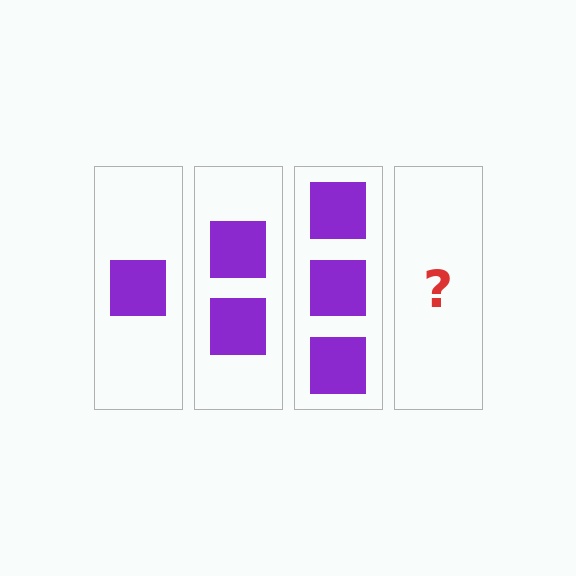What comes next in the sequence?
The next element should be 4 squares.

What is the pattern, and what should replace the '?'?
The pattern is that each step adds one more square. The '?' should be 4 squares.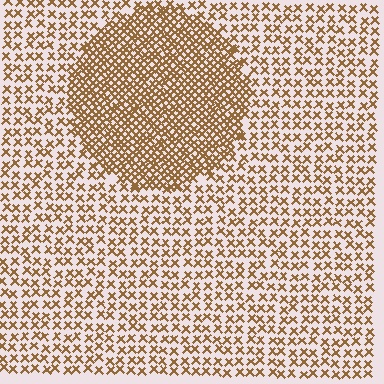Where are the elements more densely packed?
The elements are more densely packed inside the circle boundary.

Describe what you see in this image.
The image contains small brown elements arranged at two different densities. A circle-shaped region is visible where the elements are more densely packed than the surrounding area.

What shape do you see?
I see a circle.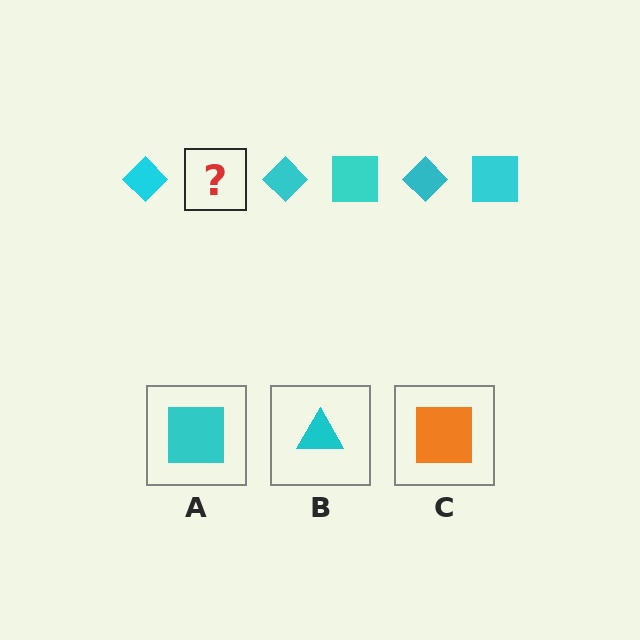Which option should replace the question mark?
Option A.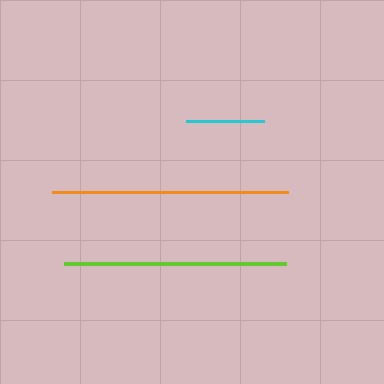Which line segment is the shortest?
The cyan line is the shortest at approximately 78 pixels.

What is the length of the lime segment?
The lime segment is approximately 223 pixels long.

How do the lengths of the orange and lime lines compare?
The orange and lime lines are approximately the same length.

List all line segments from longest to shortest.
From longest to shortest: orange, lime, cyan.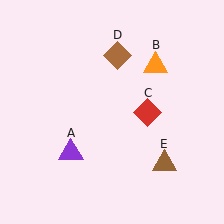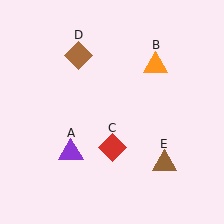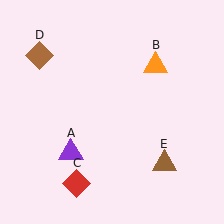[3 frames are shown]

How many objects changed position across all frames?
2 objects changed position: red diamond (object C), brown diamond (object D).